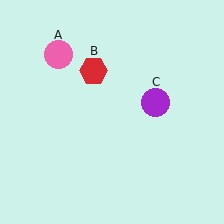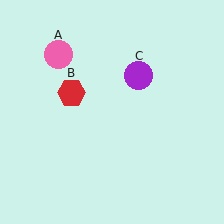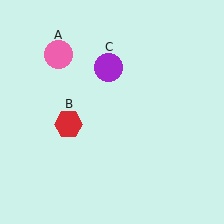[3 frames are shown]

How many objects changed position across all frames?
2 objects changed position: red hexagon (object B), purple circle (object C).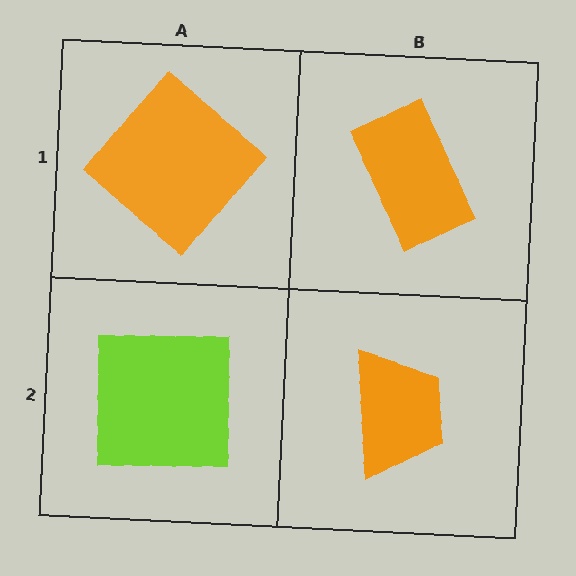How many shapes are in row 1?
2 shapes.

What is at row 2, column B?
An orange trapezoid.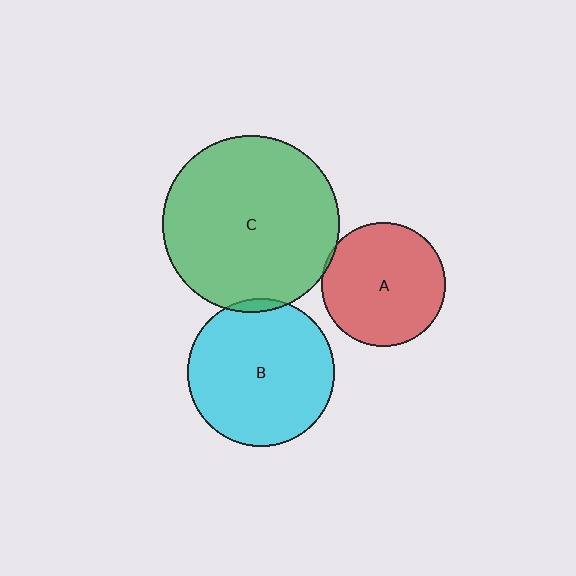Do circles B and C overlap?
Yes.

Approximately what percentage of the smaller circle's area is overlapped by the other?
Approximately 5%.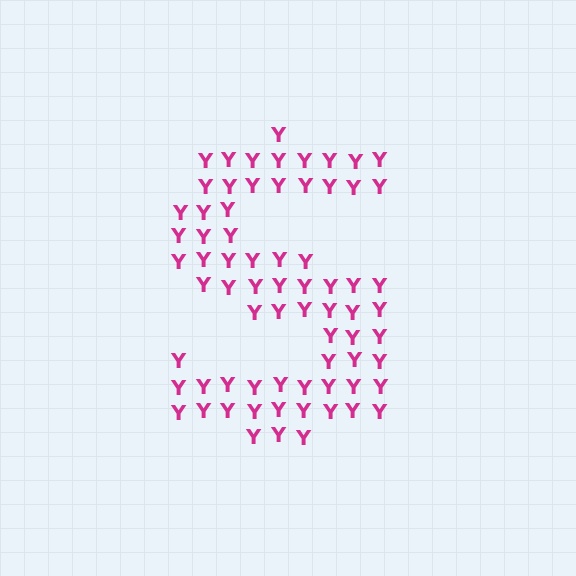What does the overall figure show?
The overall figure shows the letter S.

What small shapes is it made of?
It is made of small letter Y's.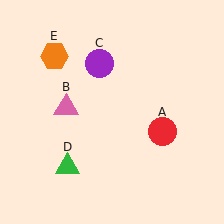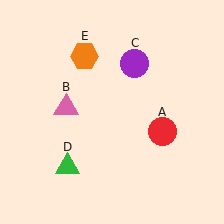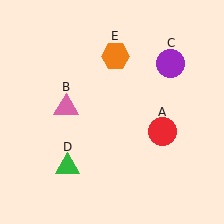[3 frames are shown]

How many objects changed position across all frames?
2 objects changed position: purple circle (object C), orange hexagon (object E).